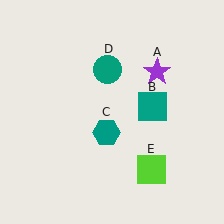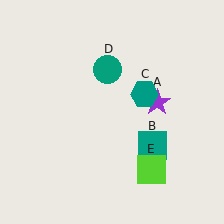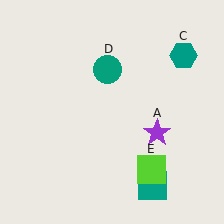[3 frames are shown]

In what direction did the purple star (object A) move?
The purple star (object A) moved down.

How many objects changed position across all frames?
3 objects changed position: purple star (object A), teal square (object B), teal hexagon (object C).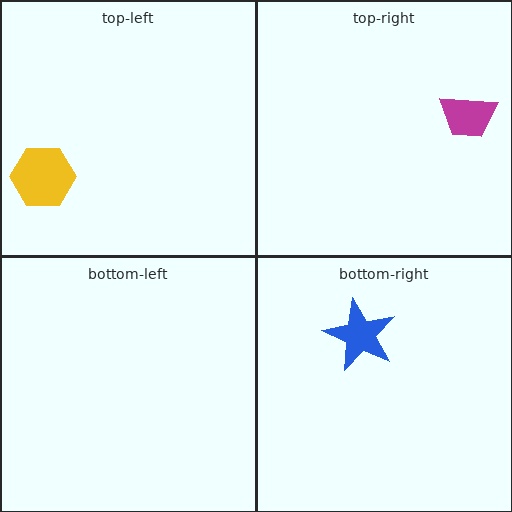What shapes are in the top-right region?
The magenta trapezoid.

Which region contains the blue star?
The bottom-right region.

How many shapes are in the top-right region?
1.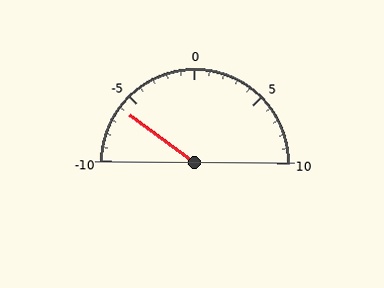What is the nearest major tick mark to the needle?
The nearest major tick mark is -5.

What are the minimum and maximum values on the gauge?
The gauge ranges from -10 to 10.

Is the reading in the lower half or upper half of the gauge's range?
The reading is in the lower half of the range (-10 to 10).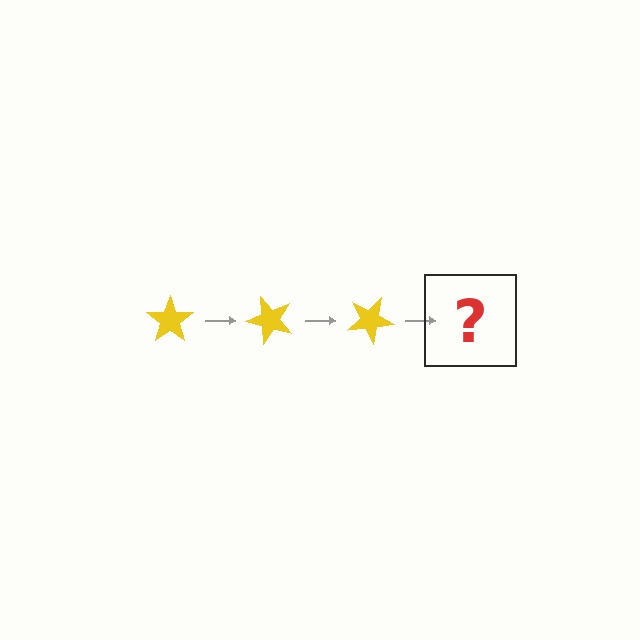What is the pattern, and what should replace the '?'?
The pattern is that the star rotates 50 degrees each step. The '?' should be a yellow star rotated 150 degrees.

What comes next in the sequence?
The next element should be a yellow star rotated 150 degrees.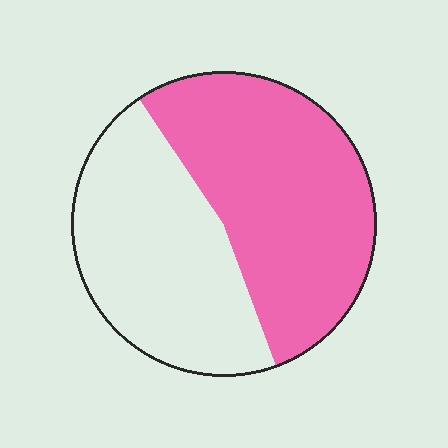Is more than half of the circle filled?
Yes.